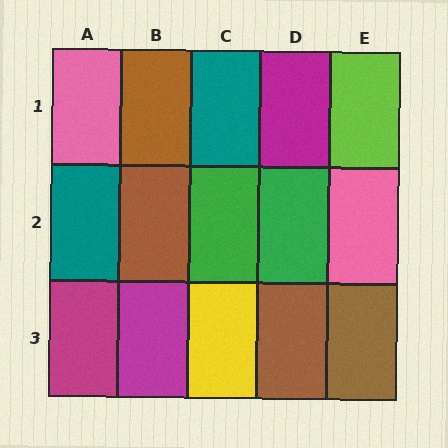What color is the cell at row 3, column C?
Yellow.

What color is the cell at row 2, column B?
Brown.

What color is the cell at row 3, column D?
Brown.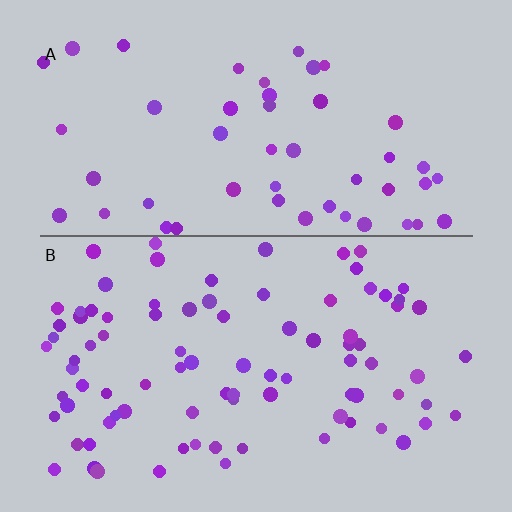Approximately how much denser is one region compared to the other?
Approximately 1.8× — region B over region A.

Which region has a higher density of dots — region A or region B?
B (the bottom).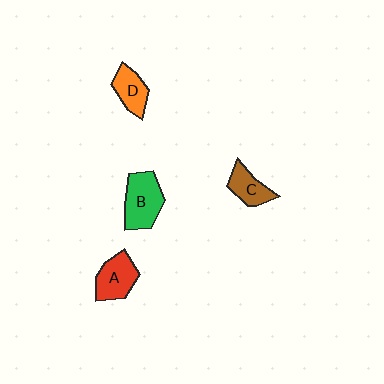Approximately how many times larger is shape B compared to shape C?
Approximately 1.6 times.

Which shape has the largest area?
Shape B (green).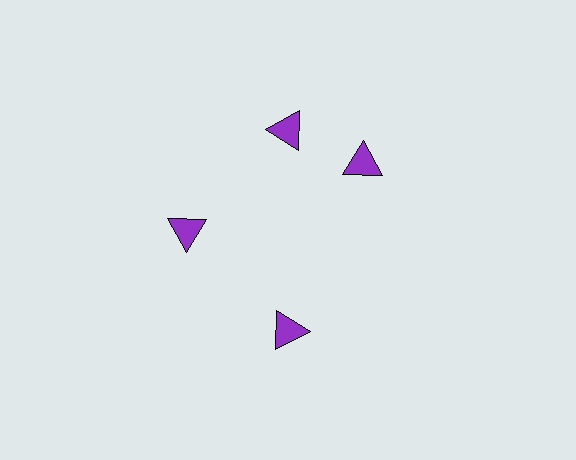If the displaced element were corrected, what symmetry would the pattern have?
It would have 4-fold rotational symmetry — the pattern would map onto itself every 90 degrees.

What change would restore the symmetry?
The symmetry would be restored by rotating it back into even spacing with its neighbors so that all 4 triangles sit at equal angles and equal distance from the center.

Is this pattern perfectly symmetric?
No. The 4 purple triangles are arranged in a ring, but one element near the 3 o'clock position is rotated out of alignment along the ring, breaking the 4-fold rotational symmetry.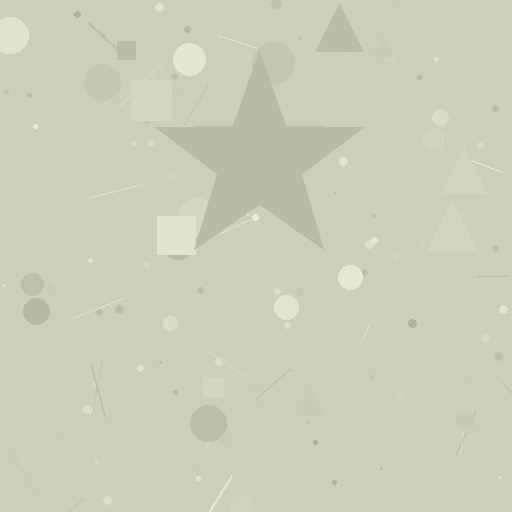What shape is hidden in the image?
A star is hidden in the image.